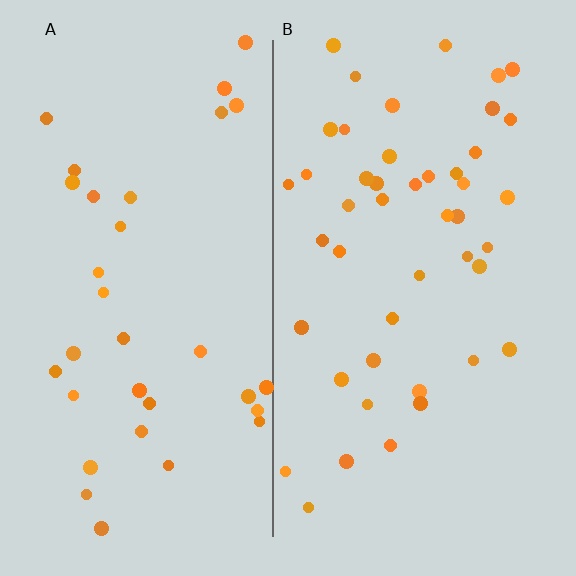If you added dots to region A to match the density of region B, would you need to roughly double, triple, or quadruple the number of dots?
Approximately double.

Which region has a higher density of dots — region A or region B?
B (the right).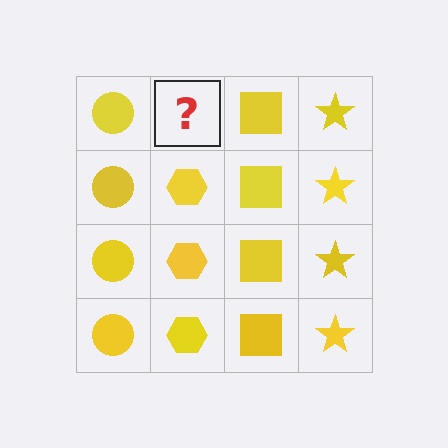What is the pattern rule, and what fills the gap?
The rule is that each column has a consistent shape. The gap should be filled with a yellow hexagon.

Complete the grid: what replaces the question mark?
The question mark should be replaced with a yellow hexagon.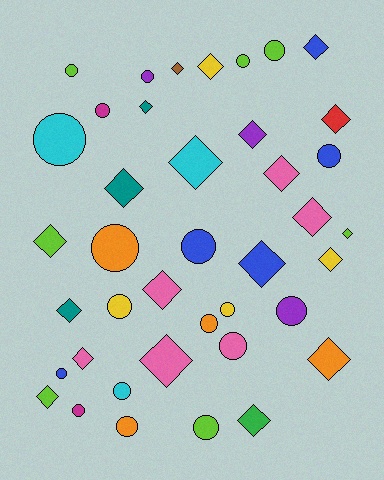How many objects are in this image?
There are 40 objects.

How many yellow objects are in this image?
There are 4 yellow objects.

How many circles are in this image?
There are 19 circles.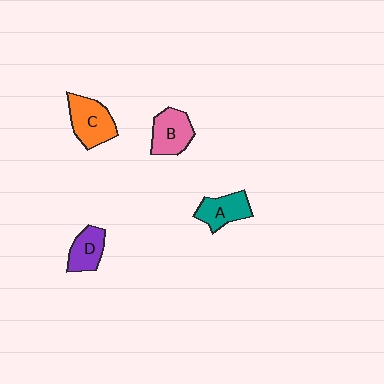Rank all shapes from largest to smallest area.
From largest to smallest: C (orange), B (pink), A (teal), D (purple).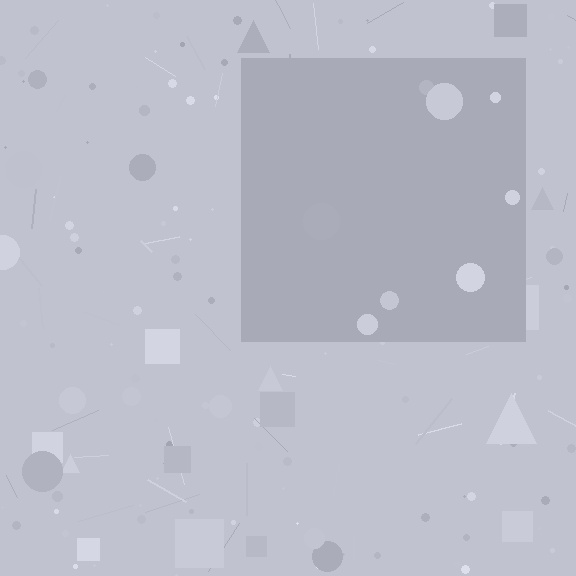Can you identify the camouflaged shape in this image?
The camouflaged shape is a square.